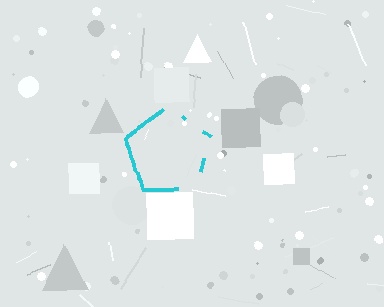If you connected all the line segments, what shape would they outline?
They would outline a pentagon.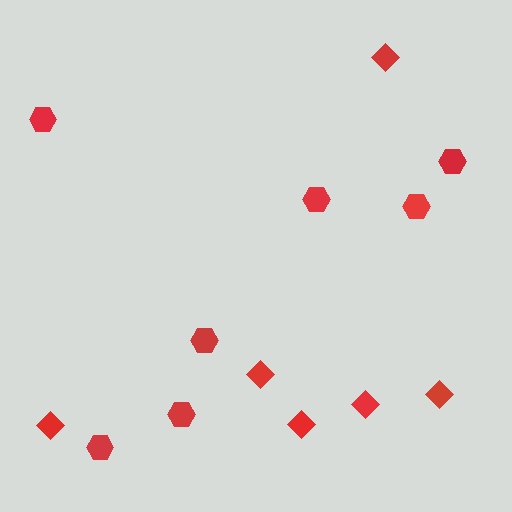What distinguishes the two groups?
There are 2 groups: one group of hexagons (7) and one group of diamonds (6).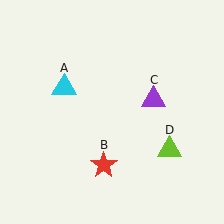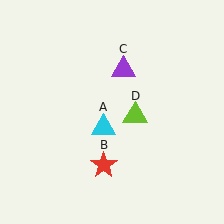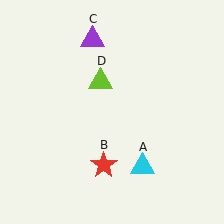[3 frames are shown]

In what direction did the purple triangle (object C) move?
The purple triangle (object C) moved up and to the left.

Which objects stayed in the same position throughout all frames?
Red star (object B) remained stationary.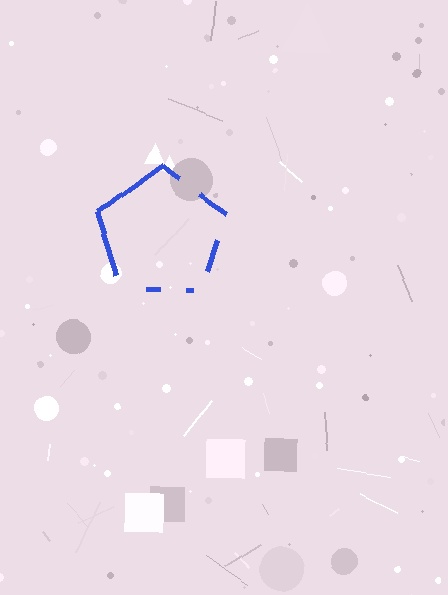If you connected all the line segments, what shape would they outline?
They would outline a pentagon.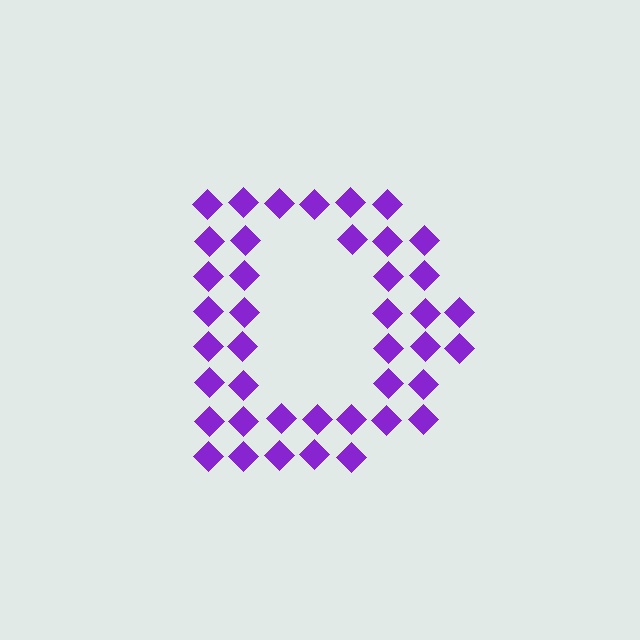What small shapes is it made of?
It is made of small diamonds.